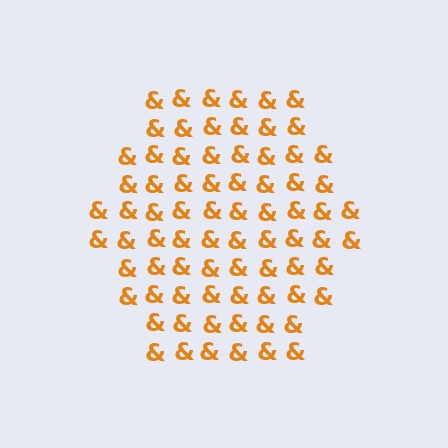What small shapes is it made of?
It is made of small ampersands.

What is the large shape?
The large shape is a hexagon.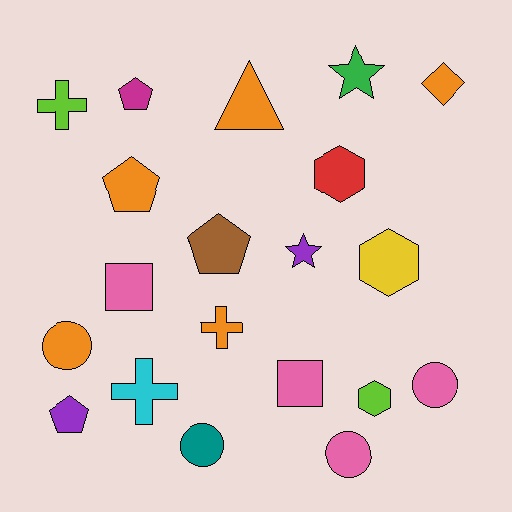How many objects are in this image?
There are 20 objects.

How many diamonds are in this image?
There is 1 diamond.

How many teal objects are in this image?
There is 1 teal object.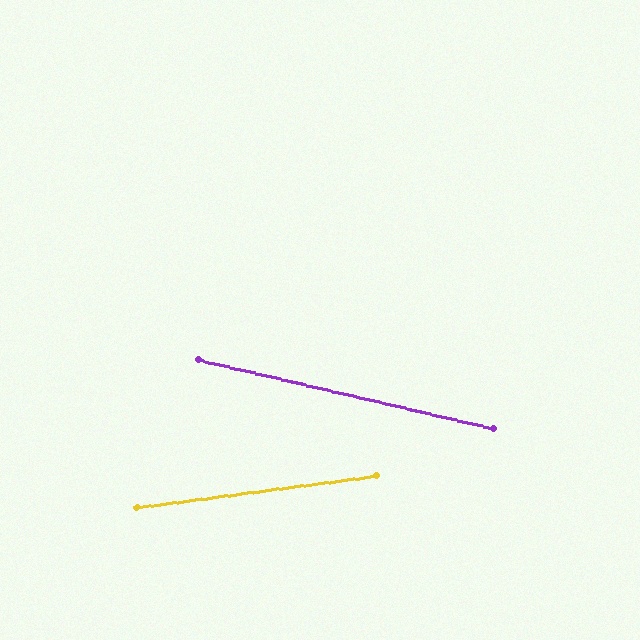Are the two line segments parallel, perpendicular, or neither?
Neither parallel nor perpendicular — they differ by about 20°.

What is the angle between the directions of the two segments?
Approximately 20 degrees.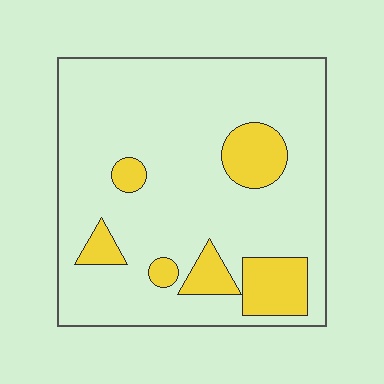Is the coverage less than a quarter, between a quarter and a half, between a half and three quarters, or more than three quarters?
Less than a quarter.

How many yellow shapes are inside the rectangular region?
6.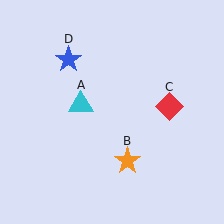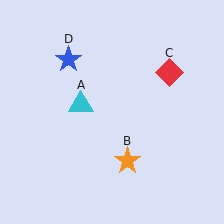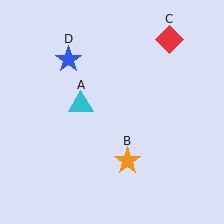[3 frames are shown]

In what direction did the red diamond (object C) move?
The red diamond (object C) moved up.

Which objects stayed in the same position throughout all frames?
Cyan triangle (object A) and orange star (object B) and blue star (object D) remained stationary.